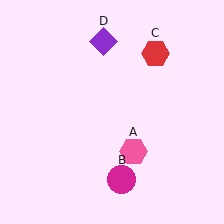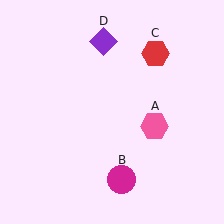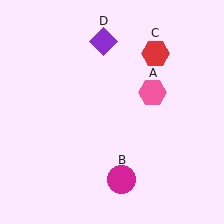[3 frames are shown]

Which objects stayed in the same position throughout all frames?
Magenta circle (object B) and red hexagon (object C) and purple diamond (object D) remained stationary.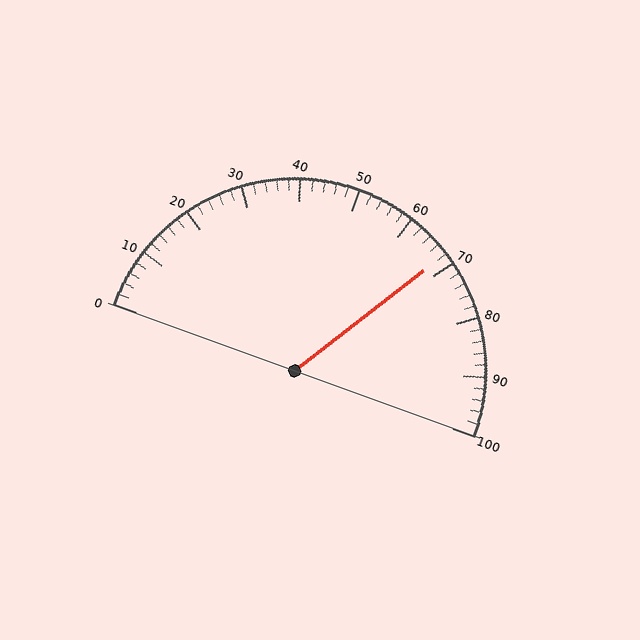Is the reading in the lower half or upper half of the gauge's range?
The reading is in the upper half of the range (0 to 100).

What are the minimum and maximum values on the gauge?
The gauge ranges from 0 to 100.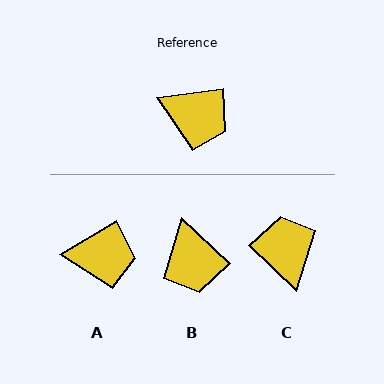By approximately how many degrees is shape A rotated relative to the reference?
Approximately 23 degrees counter-clockwise.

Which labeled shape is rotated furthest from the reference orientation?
C, about 129 degrees away.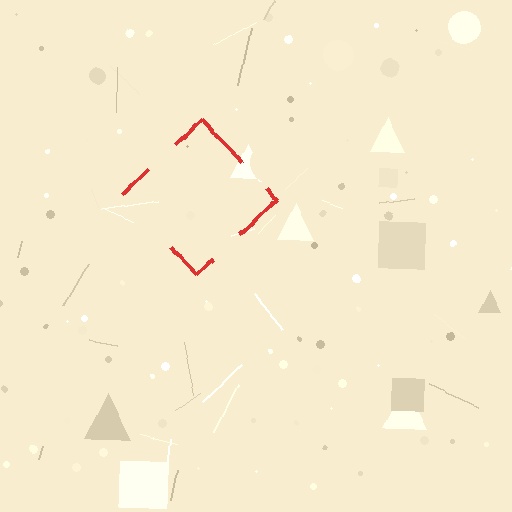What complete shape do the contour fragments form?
The contour fragments form a diamond.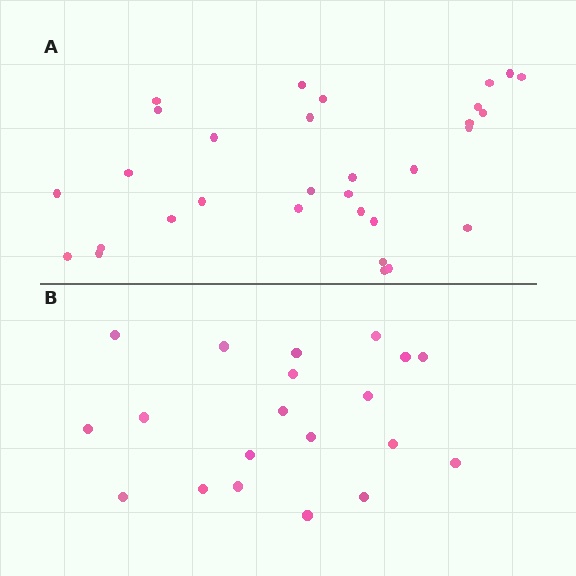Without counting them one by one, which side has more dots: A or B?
Region A (the top region) has more dots.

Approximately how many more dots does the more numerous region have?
Region A has roughly 12 or so more dots than region B.